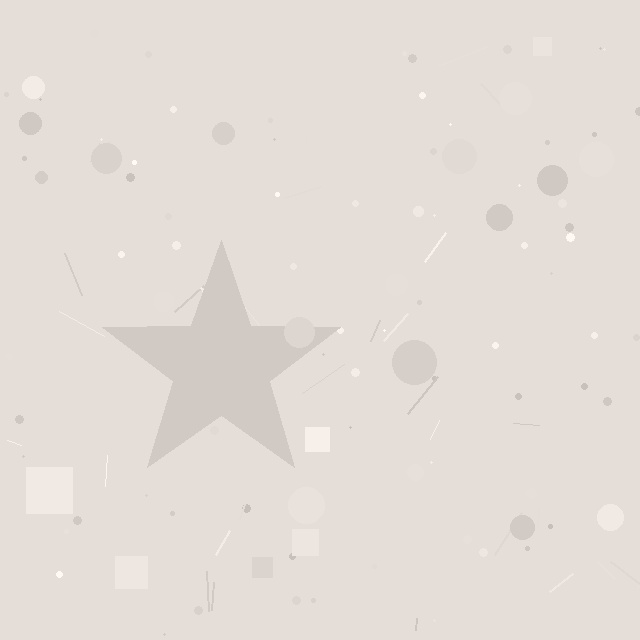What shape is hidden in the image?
A star is hidden in the image.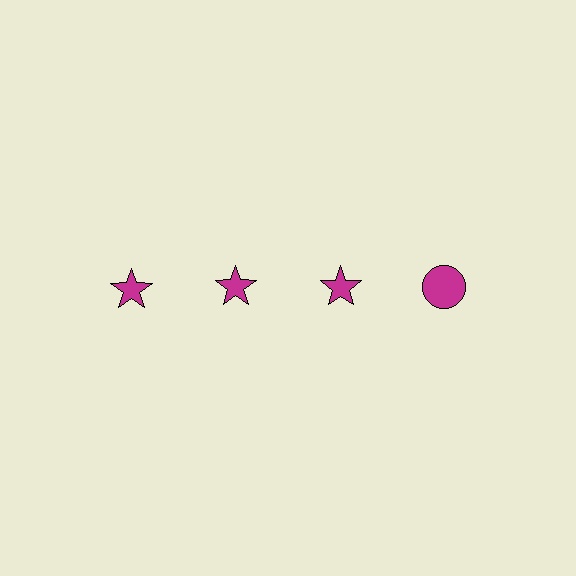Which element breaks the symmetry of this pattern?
The magenta circle in the top row, second from right column breaks the symmetry. All other shapes are magenta stars.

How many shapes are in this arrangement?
There are 4 shapes arranged in a grid pattern.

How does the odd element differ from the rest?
It has a different shape: circle instead of star.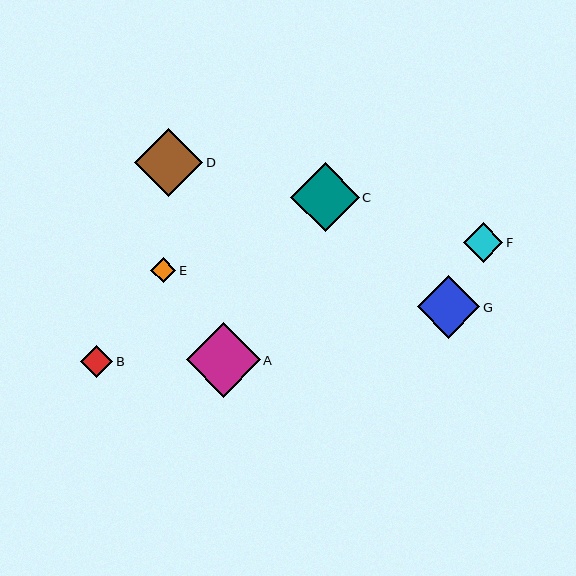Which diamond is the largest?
Diamond A is the largest with a size of approximately 74 pixels.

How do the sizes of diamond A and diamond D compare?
Diamond A and diamond D are approximately the same size.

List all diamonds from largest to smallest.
From largest to smallest: A, D, C, G, F, B, E.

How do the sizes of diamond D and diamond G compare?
Diamond D and diamond G are approximately the same size.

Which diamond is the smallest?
Diamond E is the smallest with a size of approximately 25 pixels.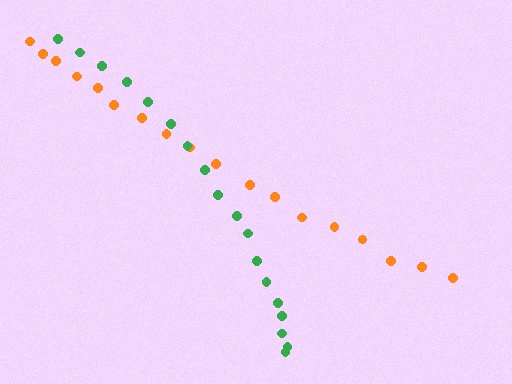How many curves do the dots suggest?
There are 2 distinct paths.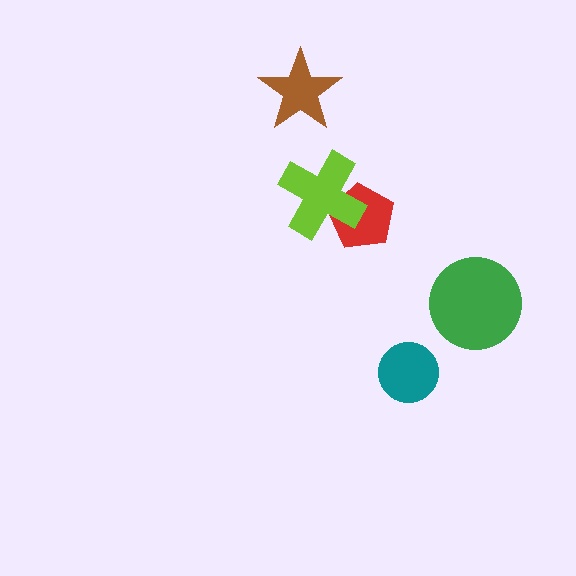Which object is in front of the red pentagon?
The lime cross is in front of the red pentagon.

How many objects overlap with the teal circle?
0 objects overlap with the teal circle.